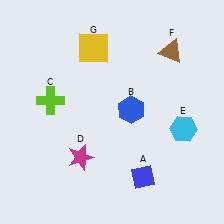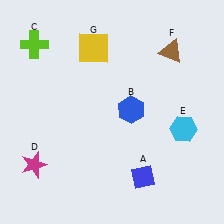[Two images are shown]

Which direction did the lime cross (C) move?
The lime cross (C) moved up.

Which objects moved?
The objects that moved are: the lime cross (C), the magenta star (D).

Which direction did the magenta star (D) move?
The magenta star (D) moved left.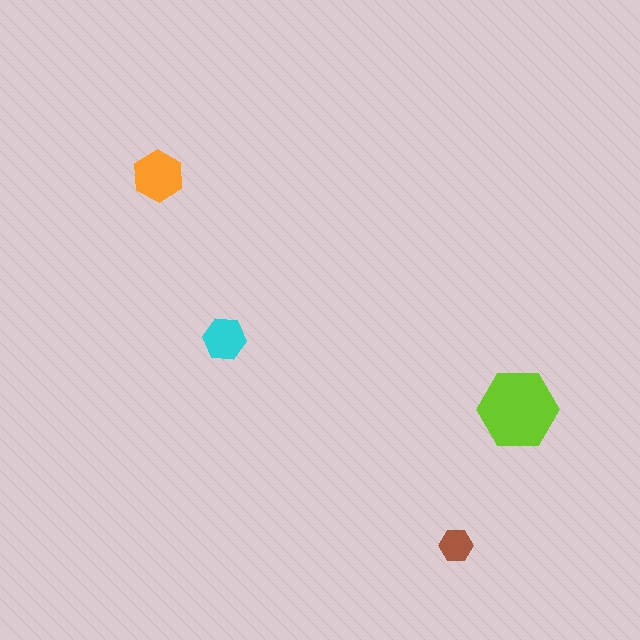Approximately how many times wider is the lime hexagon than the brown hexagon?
About 2.5 times wider.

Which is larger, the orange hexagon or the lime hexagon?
The lime one.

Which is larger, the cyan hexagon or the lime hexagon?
The lime one.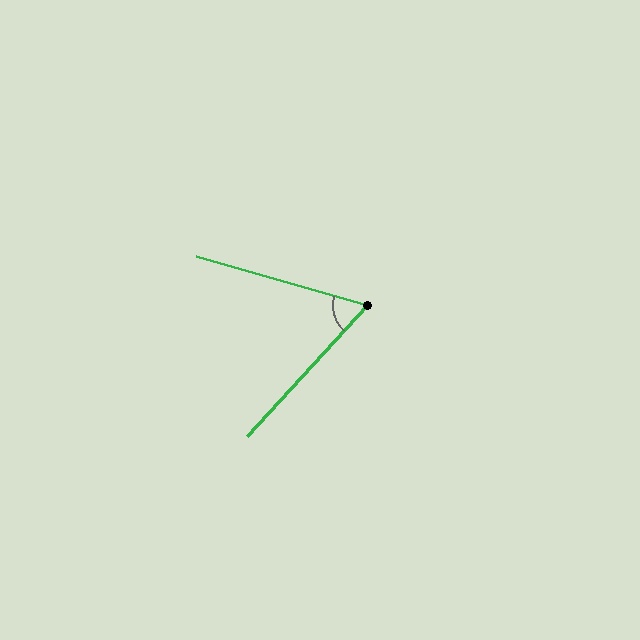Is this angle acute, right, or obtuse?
It is acute.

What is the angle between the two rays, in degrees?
Approximately 64 degrees.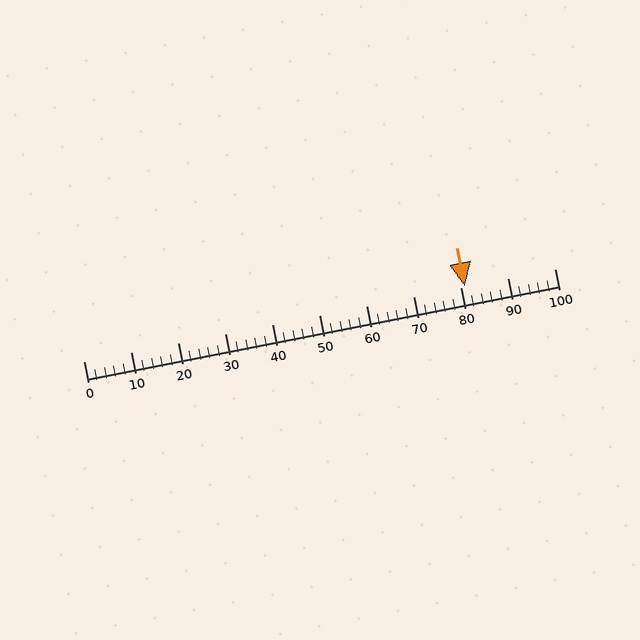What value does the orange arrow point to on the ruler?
The orange arrow points to approximately 81.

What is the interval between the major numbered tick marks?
The major tick marks are spaced 10 units apart.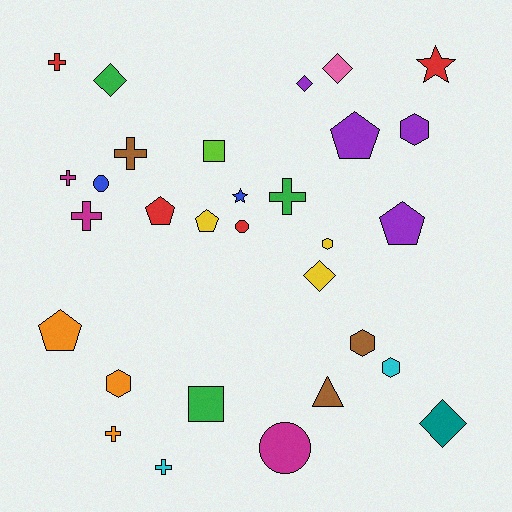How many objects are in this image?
There are 30 objects.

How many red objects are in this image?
There are 4 red objects.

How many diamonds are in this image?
There are 5 diamonds.